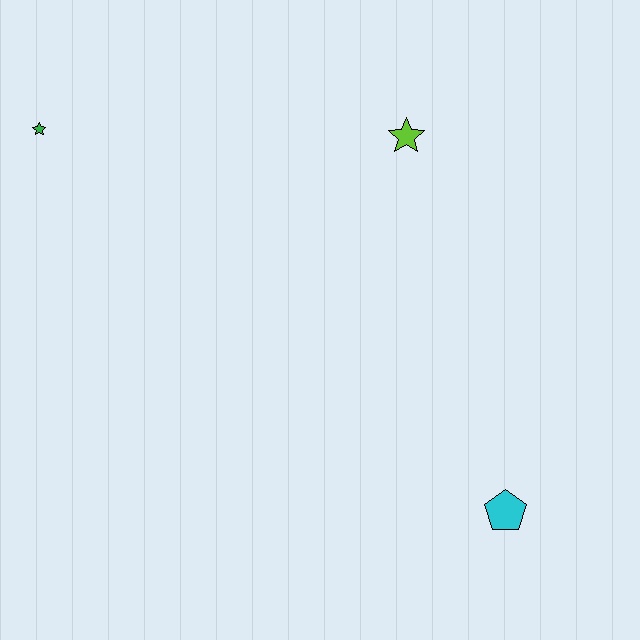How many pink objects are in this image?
There are no pink objects.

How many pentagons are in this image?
There is 1 pentagon.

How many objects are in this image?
There are 3 objects.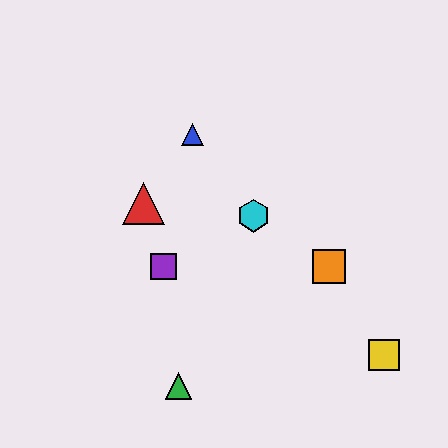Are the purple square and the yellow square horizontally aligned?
No, the purple square is at y≈266 and the yellow square is at y≈355.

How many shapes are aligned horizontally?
2 shapes (the purple square, the orange square) are aligned horizontally.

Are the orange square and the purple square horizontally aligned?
Yes, both are at y≈266.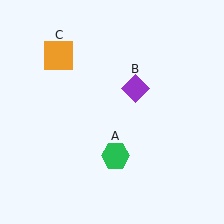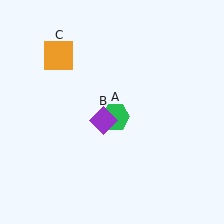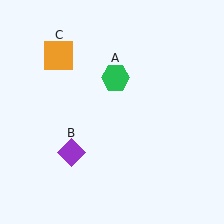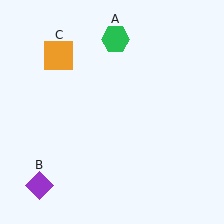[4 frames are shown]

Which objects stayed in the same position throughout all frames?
Orange square (object C) remained stationary.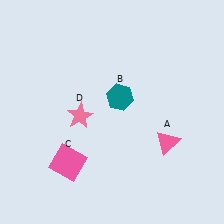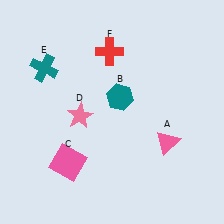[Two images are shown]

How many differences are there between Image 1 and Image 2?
There are 2 differences between the two images.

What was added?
A teal cross (E), a red cross (F) were added in Image 2.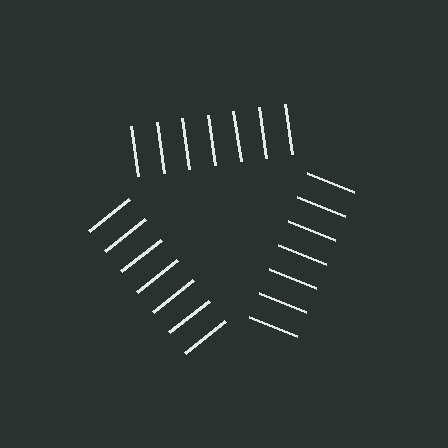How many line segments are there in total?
21 — 7 along each of the 3 edges.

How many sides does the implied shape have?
3 sides — the line-ends trace a triangle.